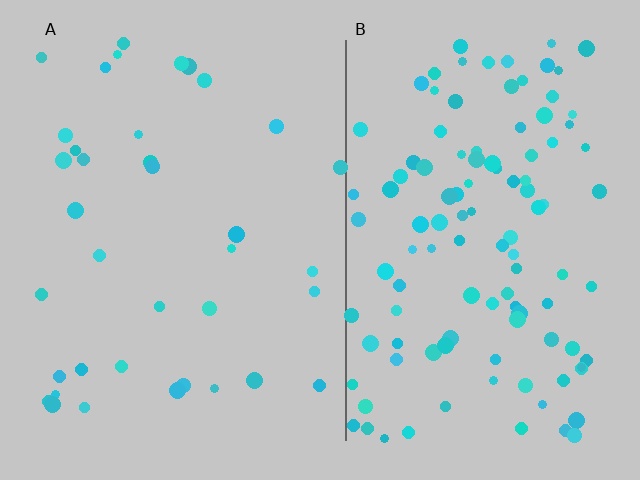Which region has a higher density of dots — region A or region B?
B (the right).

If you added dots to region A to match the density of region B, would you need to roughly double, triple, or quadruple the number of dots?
Approximately triple.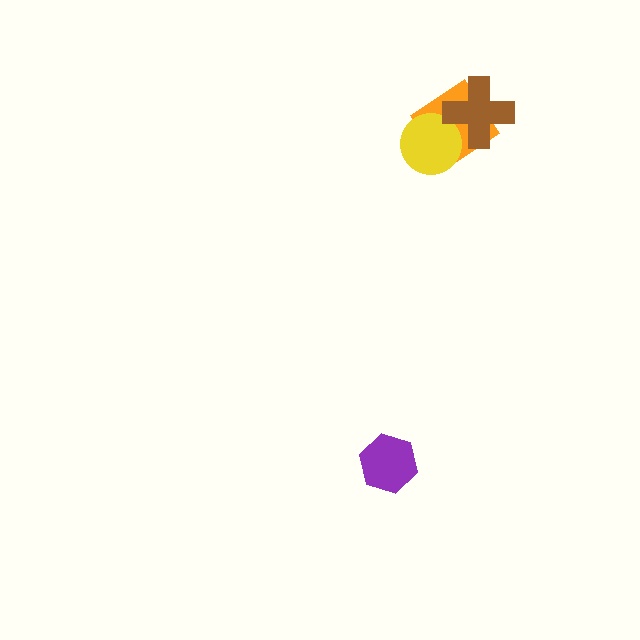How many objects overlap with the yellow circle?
2 objects overlap with the yellow circle.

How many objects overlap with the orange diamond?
2 objects overlap with the orange diamond.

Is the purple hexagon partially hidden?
No, no other shape covers it.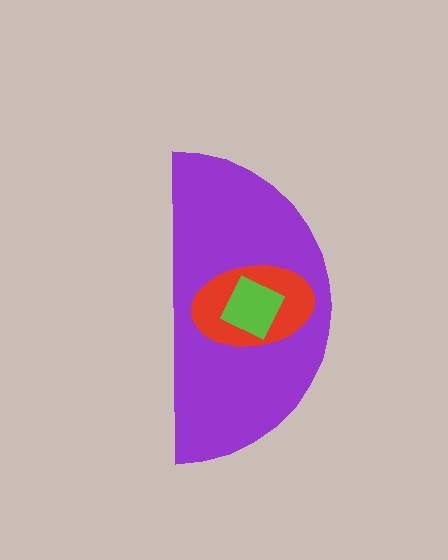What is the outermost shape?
The purple semicircle.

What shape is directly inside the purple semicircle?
The red ellipse.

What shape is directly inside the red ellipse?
The lime diamond.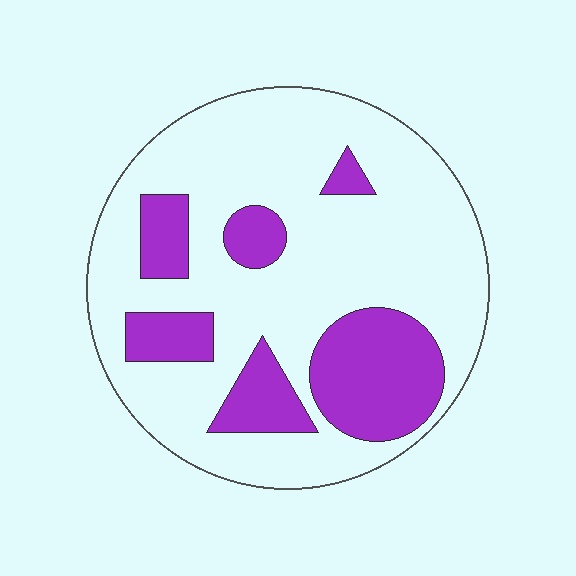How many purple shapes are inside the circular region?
6.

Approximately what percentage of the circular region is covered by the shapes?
Approximately 25%.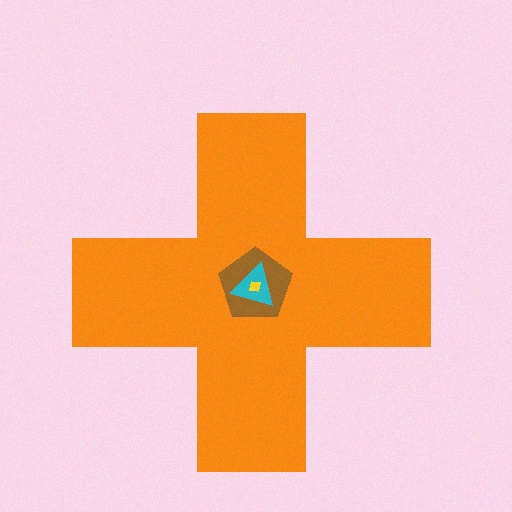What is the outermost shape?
The orange cross.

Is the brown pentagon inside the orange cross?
Yes.